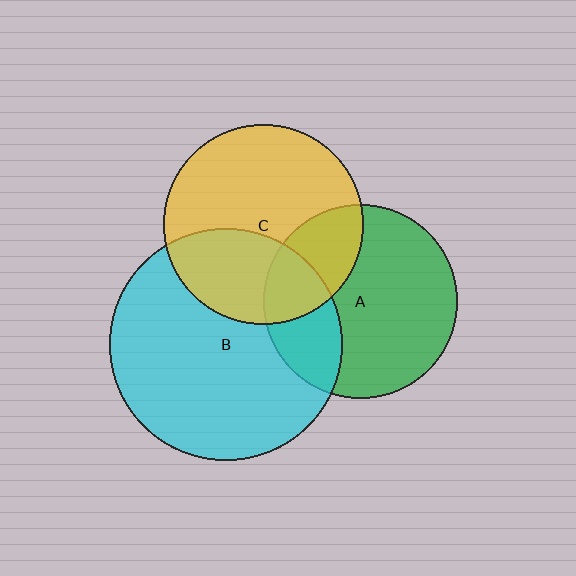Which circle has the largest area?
Circle B (cyan).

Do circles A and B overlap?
Yes.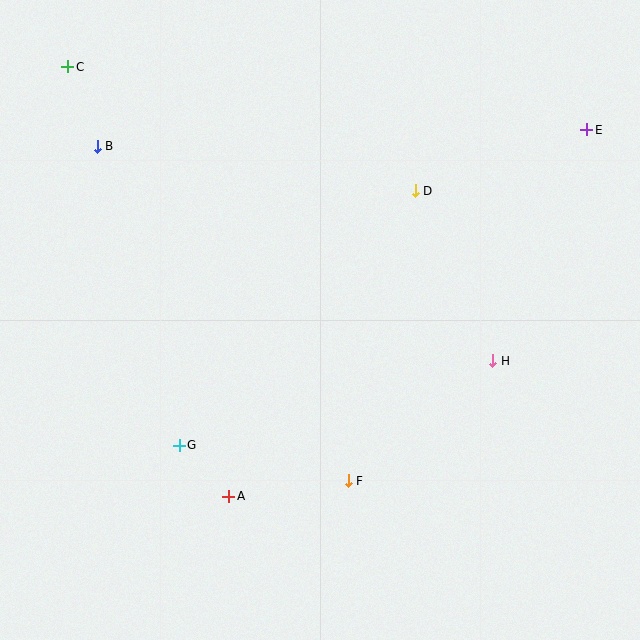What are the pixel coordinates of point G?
Point G is at (179, 445).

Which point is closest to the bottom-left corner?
Point G is closest to the bottom-left corner.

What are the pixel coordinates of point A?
Point A is at (229, 496).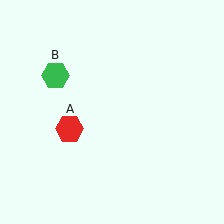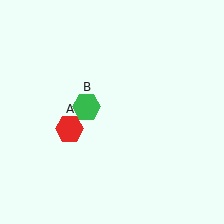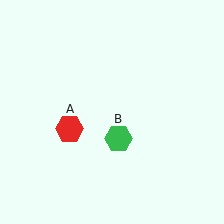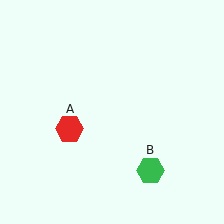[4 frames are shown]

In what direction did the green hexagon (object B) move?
The green hexagon (object B) moved down and to the right.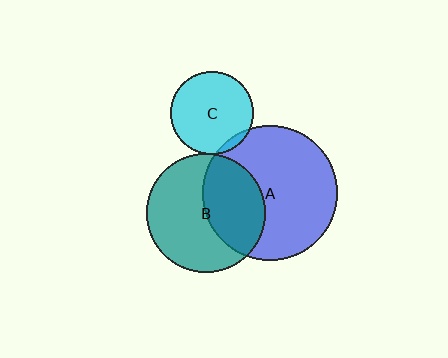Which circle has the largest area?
Circle A (blue).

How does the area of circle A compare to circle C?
Approximately 2.7 times.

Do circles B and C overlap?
Yes.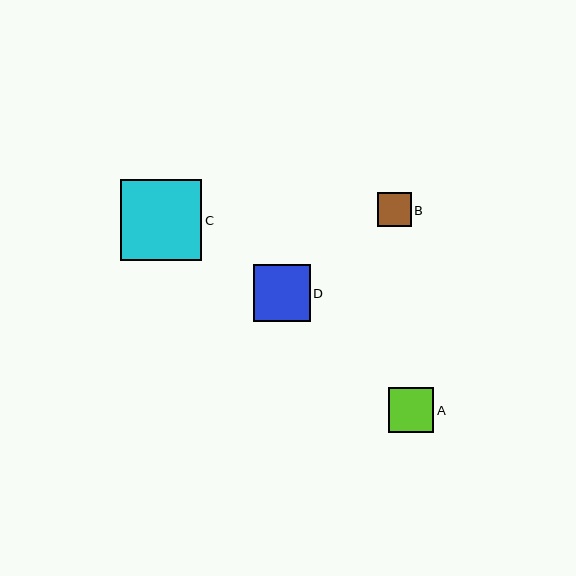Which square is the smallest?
Square B is the smallest with a size of approximately 34 pixels.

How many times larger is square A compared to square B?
Square A is approximately 1.3 times the size of square B.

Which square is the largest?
Square C is the largest with a size of approximately 82 pixels.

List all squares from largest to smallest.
From largest to smallest: C, D, A, B.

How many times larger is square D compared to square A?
Square D is approximately 1.3 times the size of square A.